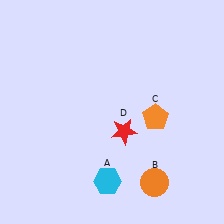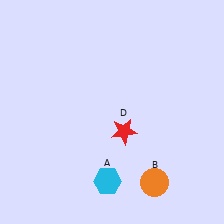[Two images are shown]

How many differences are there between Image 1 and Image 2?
There is 1 difference between the two images.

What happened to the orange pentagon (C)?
The orange pentagon (C) was removed in Image 2. It was in the bottom-right area of Image 1.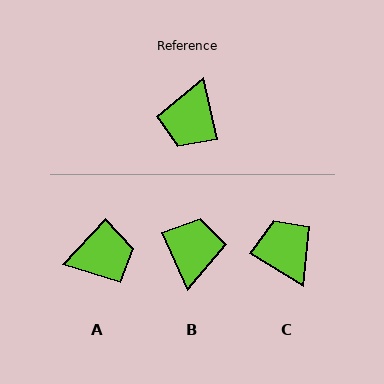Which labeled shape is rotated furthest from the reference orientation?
B, about 169 degrees away.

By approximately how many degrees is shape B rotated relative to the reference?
Approximately 169 degrees clockwise.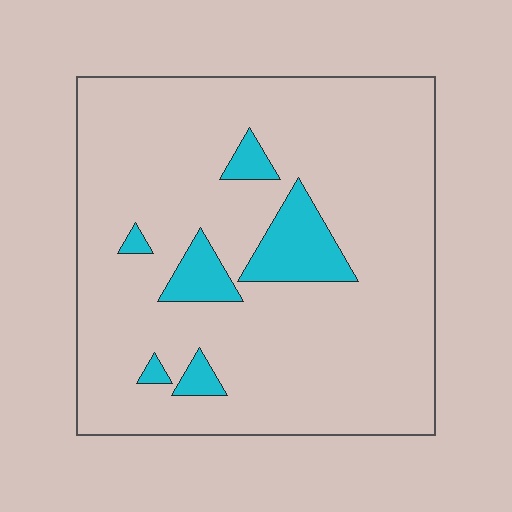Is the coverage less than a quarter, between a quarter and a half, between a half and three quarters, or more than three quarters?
Less than a quarter.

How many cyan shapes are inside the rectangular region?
6.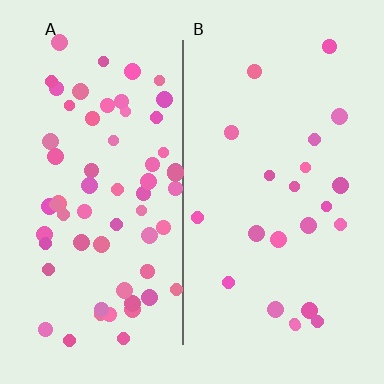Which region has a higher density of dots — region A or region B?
A (the left).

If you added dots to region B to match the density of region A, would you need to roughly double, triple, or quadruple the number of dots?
Approximately triple.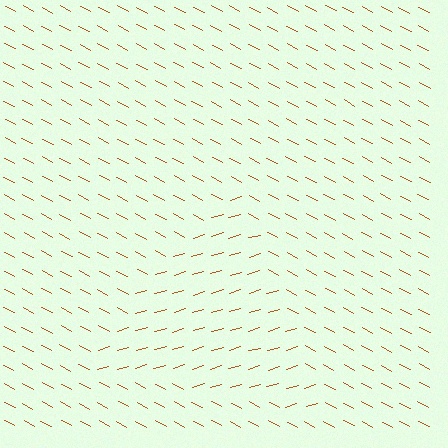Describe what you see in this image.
The image is filled with small brown line segments. A triangle region in the image has lines oriented differently from the surrounding lines, creating a visible texture boundary.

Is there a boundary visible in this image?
Yes, there is a texture boundary formed by a change in line orientation.